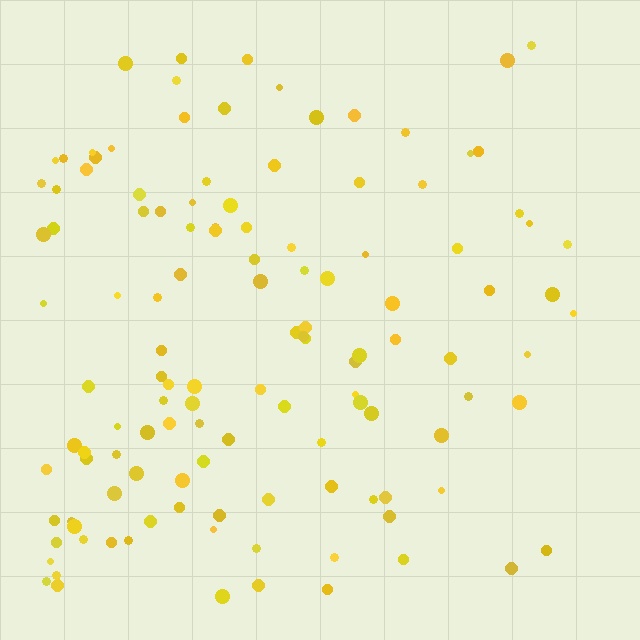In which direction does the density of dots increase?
From right to left, with the left side densest.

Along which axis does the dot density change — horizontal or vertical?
Horizontal.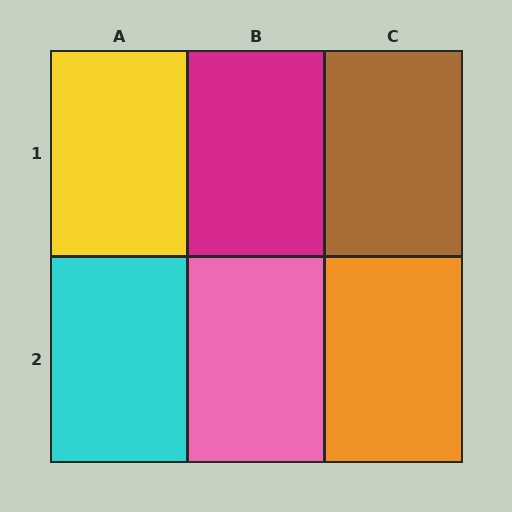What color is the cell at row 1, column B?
Magenta.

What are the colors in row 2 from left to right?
Cyan, pink, orange.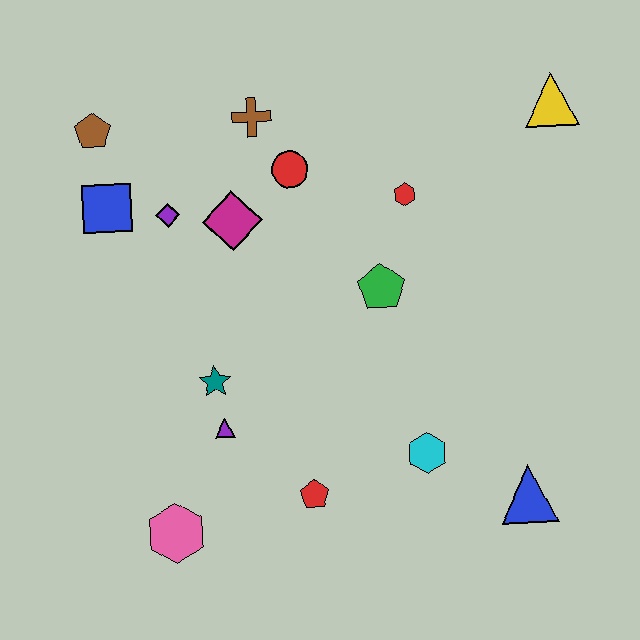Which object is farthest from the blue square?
The blue triangle is farthest from the blue square.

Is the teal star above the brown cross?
No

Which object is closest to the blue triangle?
The cyan hexagon is closest to the blue triangle.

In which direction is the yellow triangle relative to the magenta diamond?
The yellow triangle is to the right of the magenta diamond.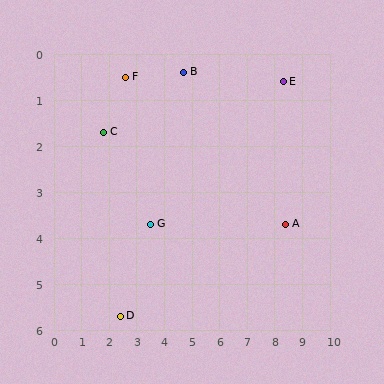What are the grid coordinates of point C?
Point C is at approximately (1.8, 1.7).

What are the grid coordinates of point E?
Point E is at approximately (8.3, 0.6).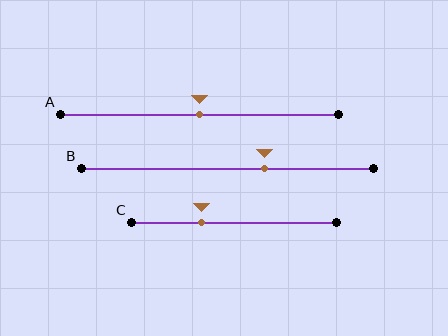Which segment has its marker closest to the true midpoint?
Segment A has its marker closest to the true midpoint.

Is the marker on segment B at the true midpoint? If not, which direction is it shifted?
No, the marker on segment B is shifted to the right by about 13% of the segment length.